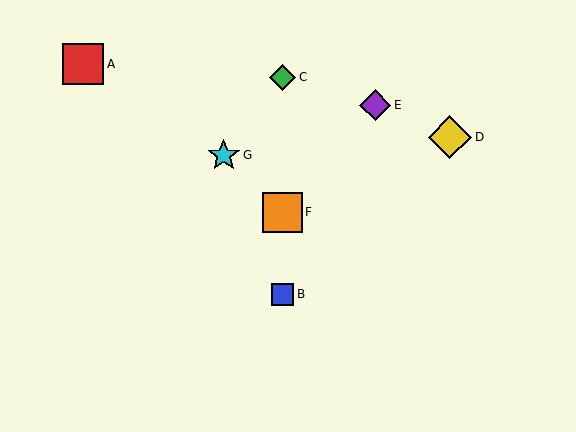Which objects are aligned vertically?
Objects B, C, F are aligned vertically.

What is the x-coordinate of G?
Object G is at x≈224.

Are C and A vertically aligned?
No, C is at x≈283 and A is at x≈83.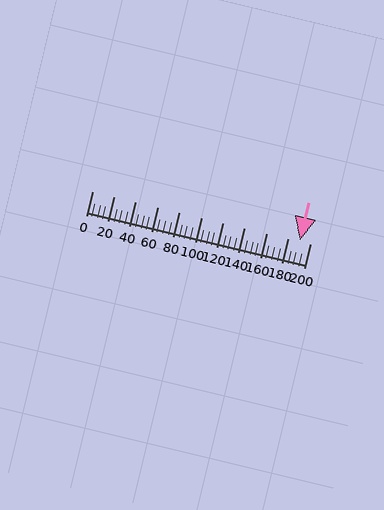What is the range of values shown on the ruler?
The ruler shows values from 0 to 200.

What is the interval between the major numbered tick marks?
The major tick marks are spaced 20 units apart.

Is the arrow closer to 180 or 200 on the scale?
The arrow is closer to 200.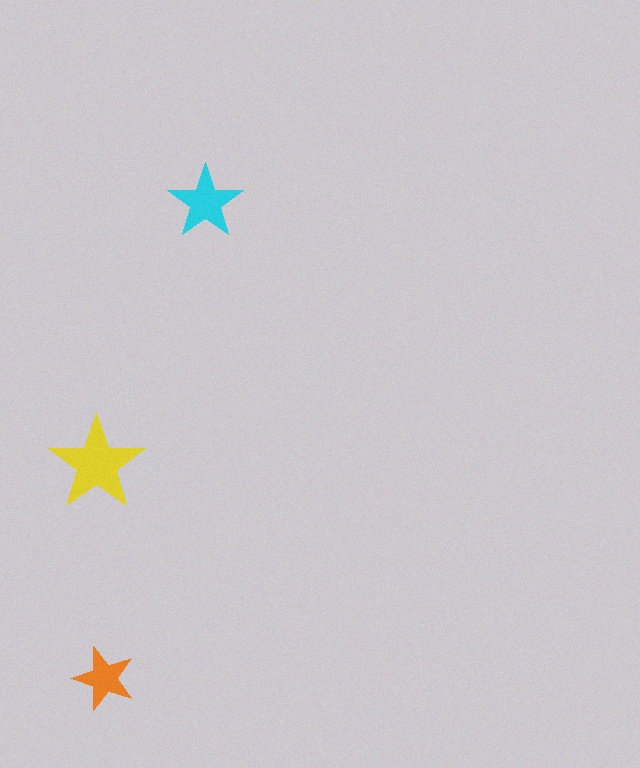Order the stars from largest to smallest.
the yellow one, the cyan one, the orange one.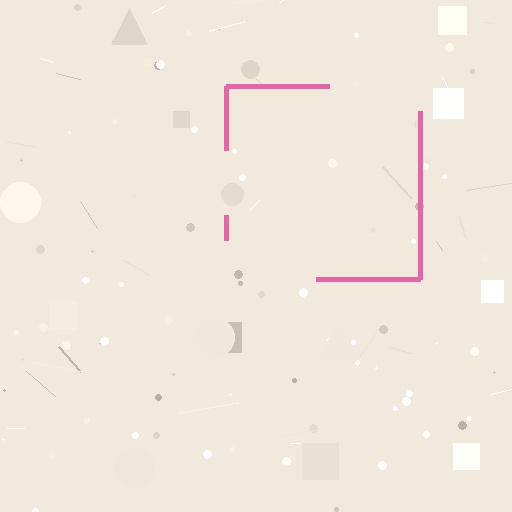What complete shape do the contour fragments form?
The contour fragments form a square.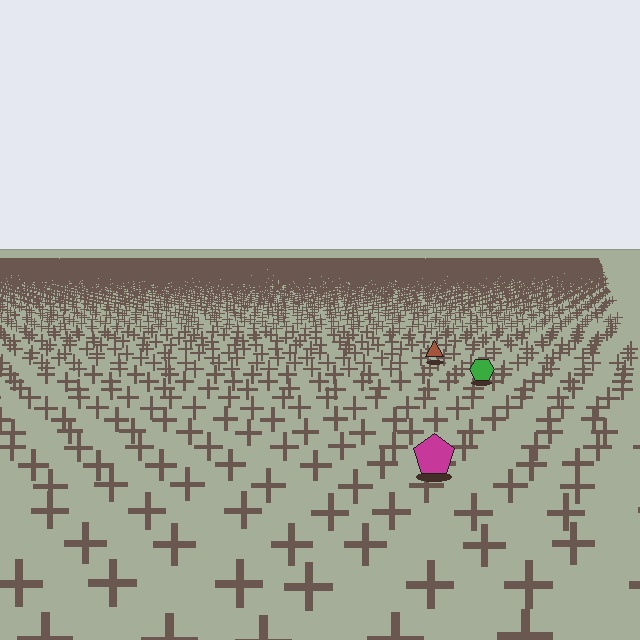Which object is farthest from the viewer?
The brown triangle is farthest from the viewer. It appears smaller and the ground texture around it is denser.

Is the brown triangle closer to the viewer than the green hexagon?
No. The green hexagon is closer — you can tell from the texture gradient: the ground texture is coarser near it.